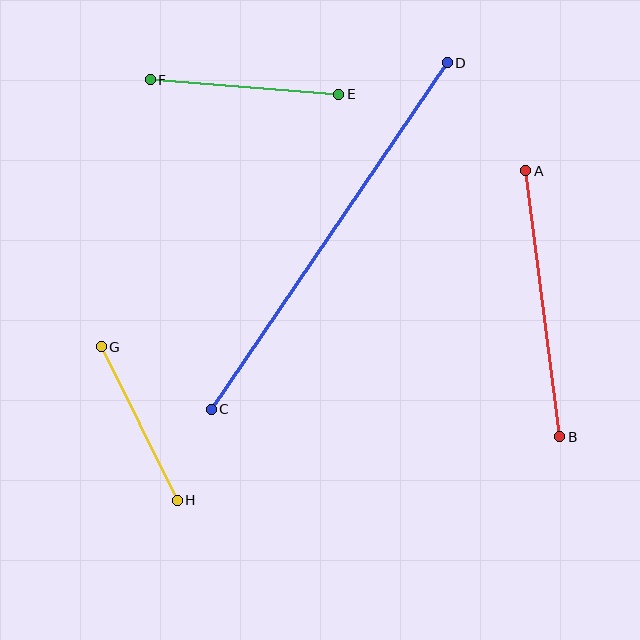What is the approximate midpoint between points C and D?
The midpoint is at approximately (329, 236) pixels.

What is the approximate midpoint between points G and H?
The midpoint is at approximately (139, 424) pixels.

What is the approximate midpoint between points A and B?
The midpoint is at approximately (543, 304) pixels.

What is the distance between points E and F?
The distance is approximately 189 pixels.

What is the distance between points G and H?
The distance is approximately 171 pixels.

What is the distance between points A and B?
The distance is approximately 269 pixels.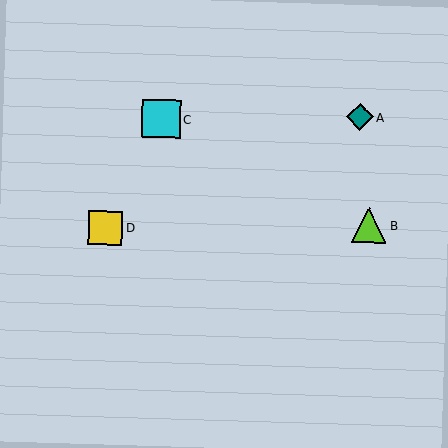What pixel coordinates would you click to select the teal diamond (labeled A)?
Click at (360, 117) to select the teal diamond A.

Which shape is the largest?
The cyan square (labeled C) is the largest.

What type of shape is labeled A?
Shape A is a teal diamond.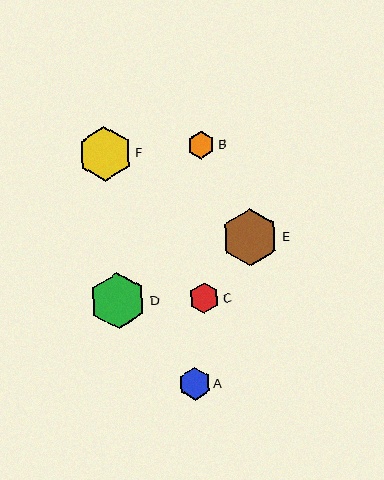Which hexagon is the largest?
Hexagon E is the largest with a size of approximately 57 pixels.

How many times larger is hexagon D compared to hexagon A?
Hexagon D is approximately 1.8 times the size of hexagon A.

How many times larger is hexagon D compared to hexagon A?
Hexagon D is approximately 1.8 times the size of hexagon A.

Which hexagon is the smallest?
Hexagon B is the smallest with a size of approximately 27 pixels.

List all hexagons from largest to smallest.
From largest to smallest: E, D, F, A, C, B.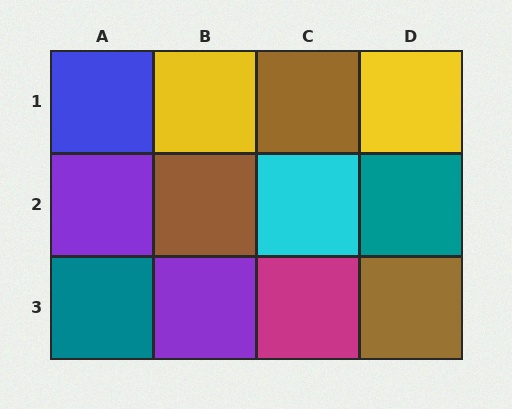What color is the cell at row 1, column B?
Yellow.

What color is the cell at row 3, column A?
Teal.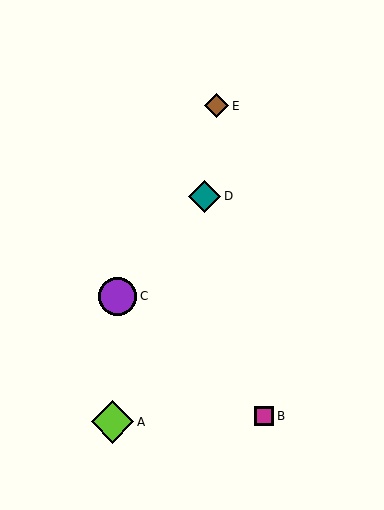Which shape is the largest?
The lime diamond (labeled A) is the largest.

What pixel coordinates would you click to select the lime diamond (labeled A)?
Click at (113, 422) to select the lime diamond A.